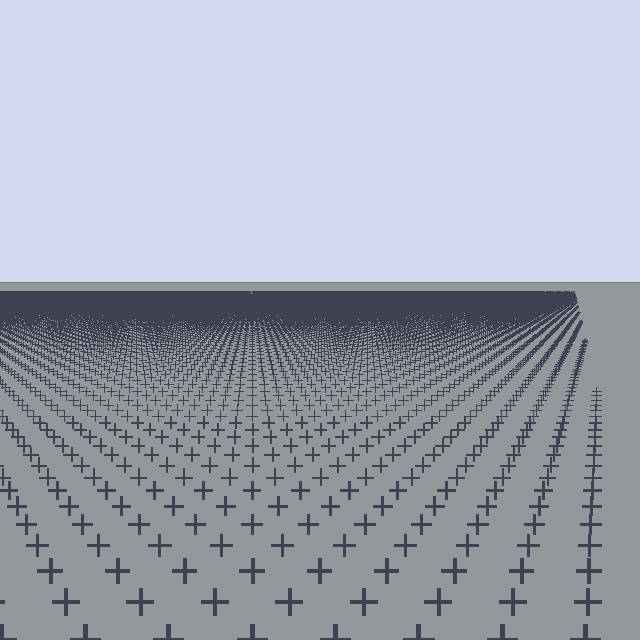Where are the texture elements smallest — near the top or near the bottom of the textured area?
Near the top.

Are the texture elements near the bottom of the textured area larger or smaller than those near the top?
Larger. Near the bottom, elements are closer to the viewer and appear at a bigger on-screen size.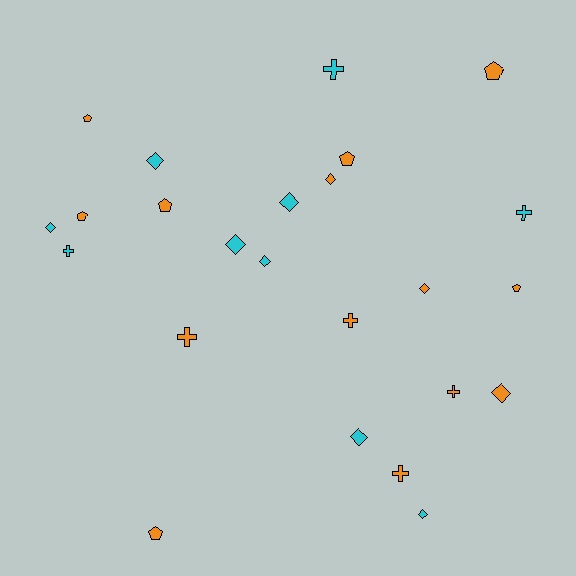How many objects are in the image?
There are 24 objects.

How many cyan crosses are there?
There are 3 cyan crosses.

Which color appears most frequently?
Orange, with 14 objects.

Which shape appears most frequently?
Diamond, with 10 objects.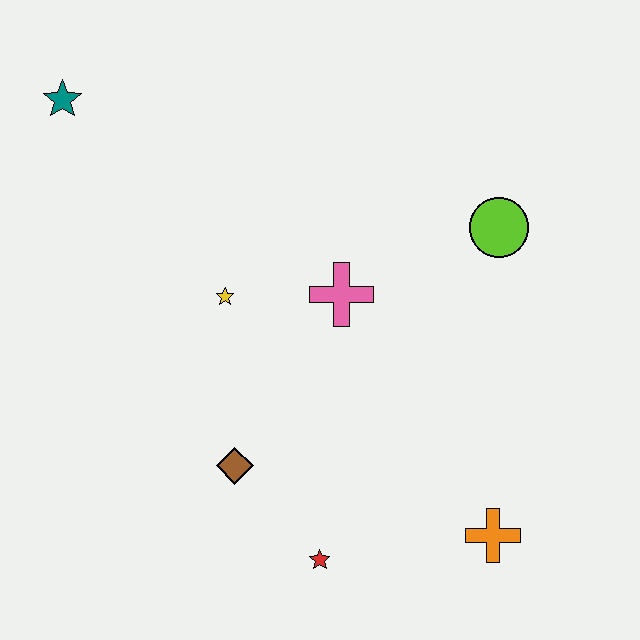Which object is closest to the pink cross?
The yellow star is closest to the pink cross.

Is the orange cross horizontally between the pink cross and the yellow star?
No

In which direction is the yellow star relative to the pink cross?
The yellow star is to the left of the pink cross.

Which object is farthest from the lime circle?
The teal star is farthest from the lime circle.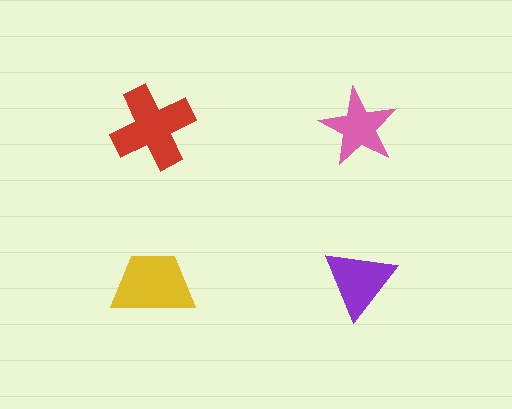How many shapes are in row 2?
2 shapes.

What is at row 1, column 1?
A red cross.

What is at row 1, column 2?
A pink star.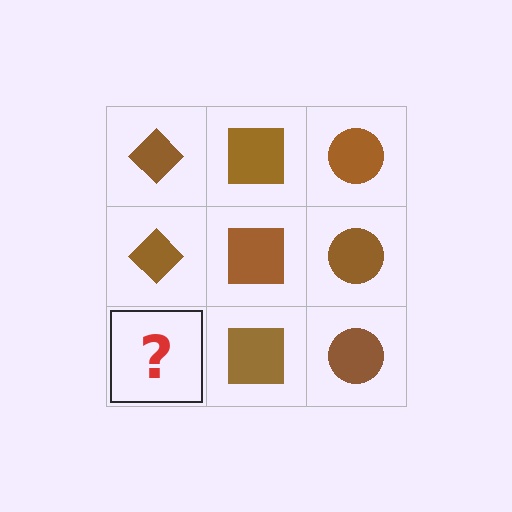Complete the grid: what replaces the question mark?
The question mark should be replaced with a brown diamond.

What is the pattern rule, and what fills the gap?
The rule is that each column has a consistent shape. The gap should be filled with a brown diamond.